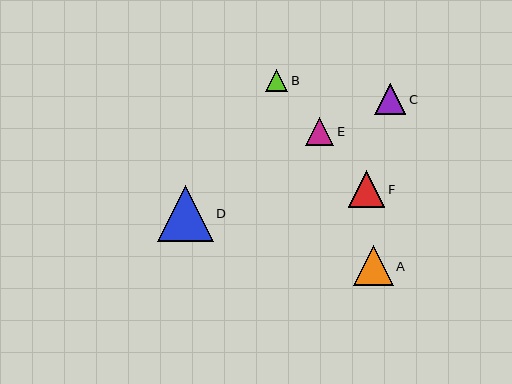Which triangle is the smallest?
Triangle B is the smallest with a size of approximately 22 pixels.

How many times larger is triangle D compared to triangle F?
Triangle D is approximately 1.5 times the size of triangle F.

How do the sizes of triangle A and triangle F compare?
Triangle A and triangle F are approximately the same size.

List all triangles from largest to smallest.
From largest to smallest: D, A, F, C, E, B.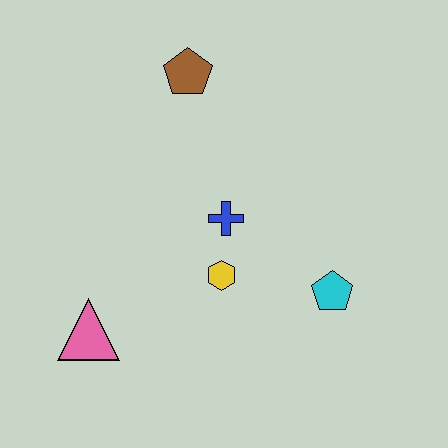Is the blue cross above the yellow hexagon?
Yes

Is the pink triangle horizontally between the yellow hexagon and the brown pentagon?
No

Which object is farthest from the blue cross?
The pink triangle is farthest from the blue cross.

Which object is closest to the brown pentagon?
The blue cross is closest to the brown pentagon.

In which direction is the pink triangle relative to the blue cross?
The pink triangle is to the left of the blue cross.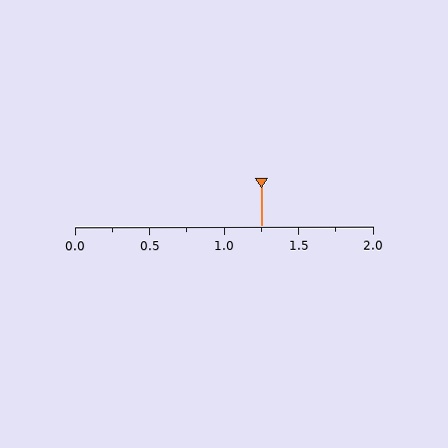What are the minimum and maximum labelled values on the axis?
The axis runs from 0.0 to 2.0.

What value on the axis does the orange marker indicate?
The marker indicates approximately 1.25.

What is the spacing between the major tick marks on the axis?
The major ticks are spaced 0.5 apart.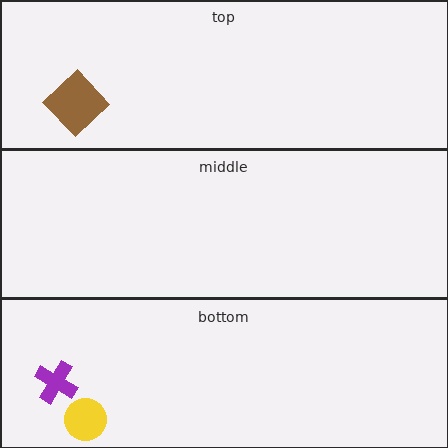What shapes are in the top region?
The brown diamond.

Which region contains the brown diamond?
The top region.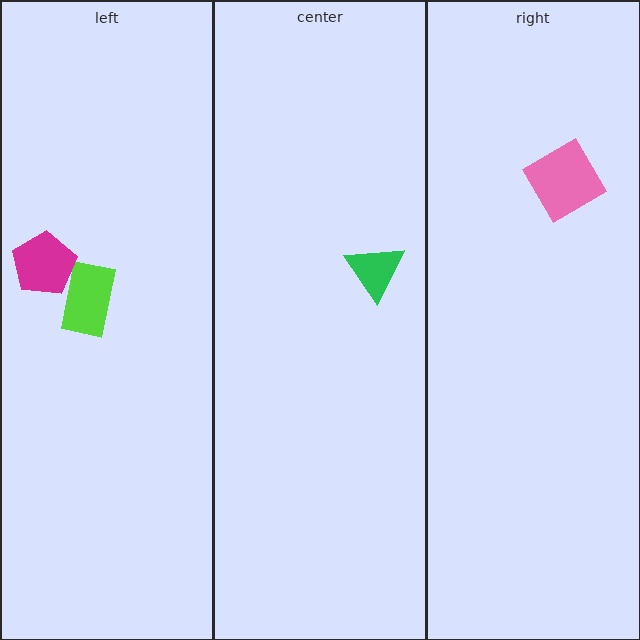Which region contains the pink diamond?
The right region.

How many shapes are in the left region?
2.